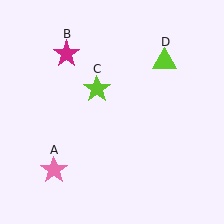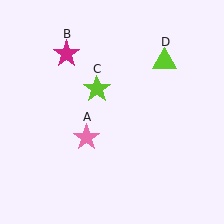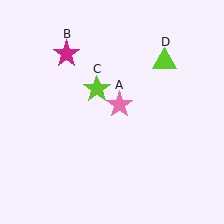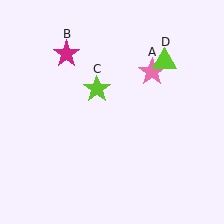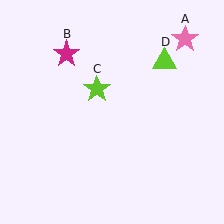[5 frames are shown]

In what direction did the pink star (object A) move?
The pink star (object A) moved up and to the right.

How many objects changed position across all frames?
1 object changed position: pink star (object A).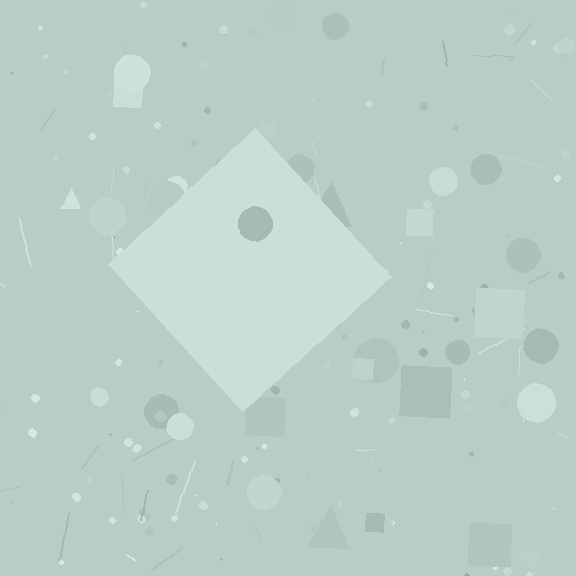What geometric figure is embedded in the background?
A diamond is embedded in the background.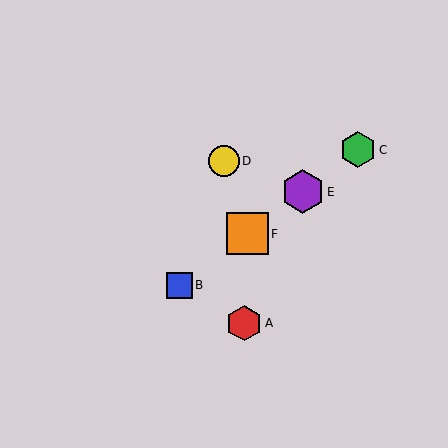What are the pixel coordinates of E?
Object E is at (303, 192).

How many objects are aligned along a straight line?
4 objects (B, C, E, F) are aligned along a straight line.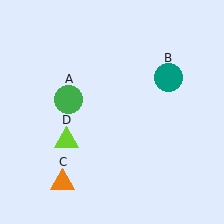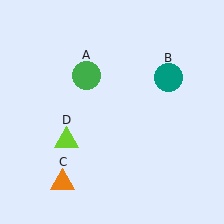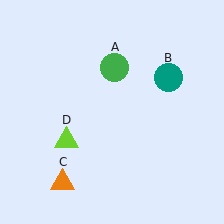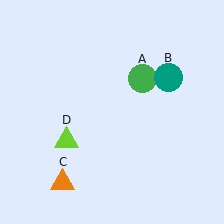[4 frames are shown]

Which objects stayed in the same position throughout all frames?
Teal circle (object B) and orange triangle (object C) and lime triangle (object D) remained stationary.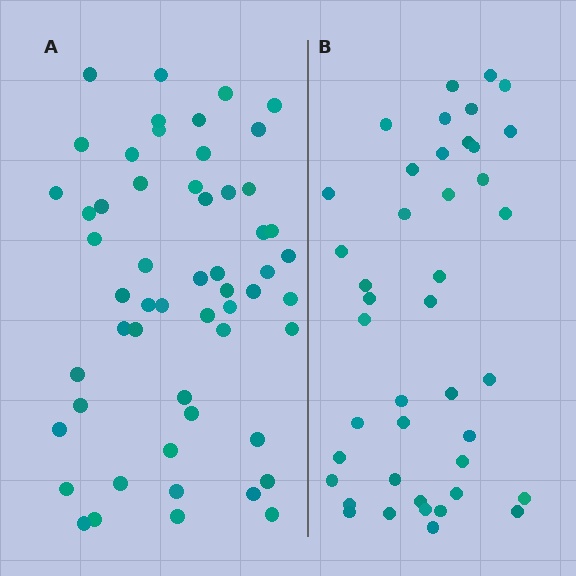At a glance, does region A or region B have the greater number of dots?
Region A (the left region) has more dots.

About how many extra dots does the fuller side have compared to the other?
Region A has approximately 15 more dots than region B.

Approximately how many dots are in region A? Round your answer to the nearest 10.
About 60 dots. (The exact count is 55, which rounds to 60.)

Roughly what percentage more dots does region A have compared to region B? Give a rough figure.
About 30% more.